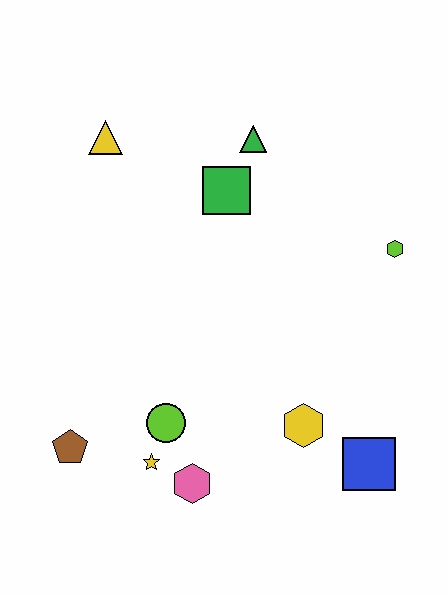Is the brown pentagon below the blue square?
No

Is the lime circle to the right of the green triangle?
No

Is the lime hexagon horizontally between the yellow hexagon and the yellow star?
No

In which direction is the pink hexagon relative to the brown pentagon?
The pink hexagon is to the right of the brown pentagon.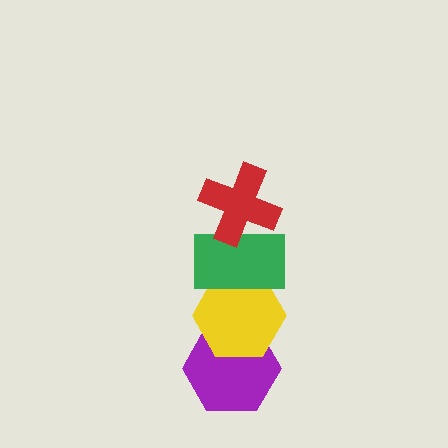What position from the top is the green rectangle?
The green rectangle is 2nd from the top.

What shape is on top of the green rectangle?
The red cross is on top of the green rectangle.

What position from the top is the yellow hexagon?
The yellow hexagon is 3rd from the top.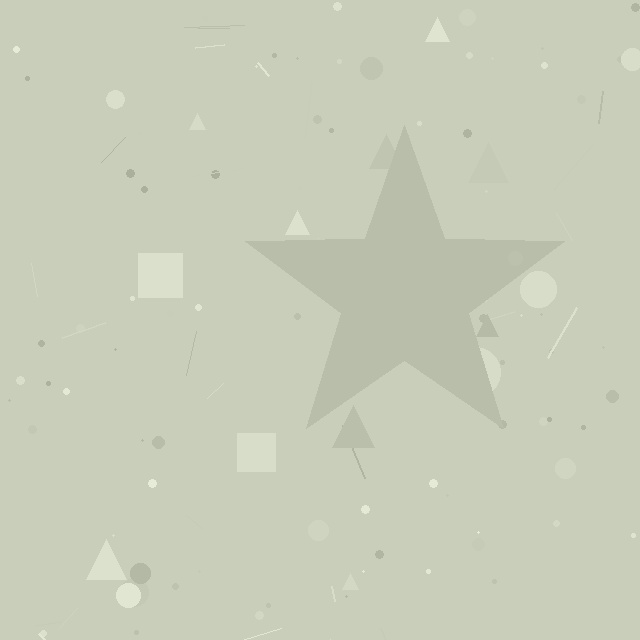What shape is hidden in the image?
A star is hidden in the image.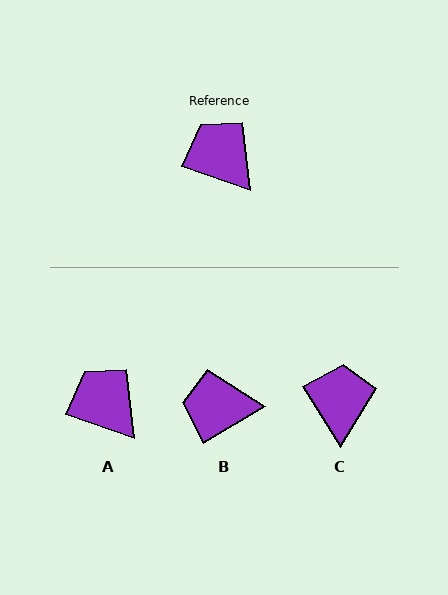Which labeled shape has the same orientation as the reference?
A.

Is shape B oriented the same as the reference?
No, it is off by about 51 degrees.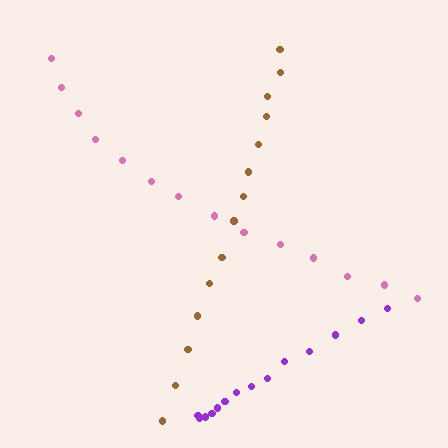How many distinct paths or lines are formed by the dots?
There are 3 distinct paths.